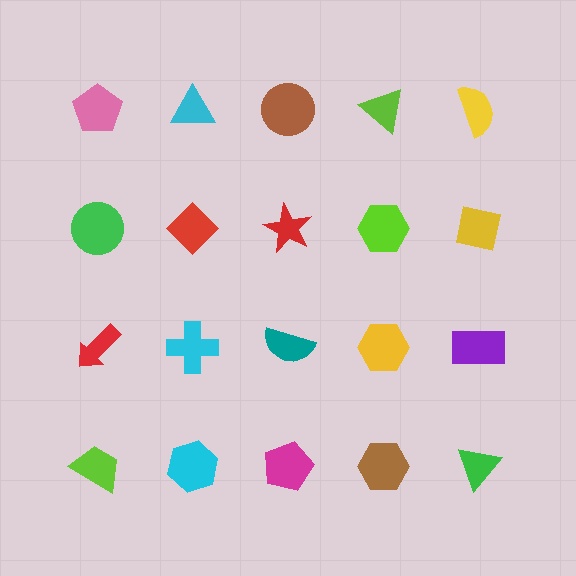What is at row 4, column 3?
A magenta pentagon.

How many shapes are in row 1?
5 shapes.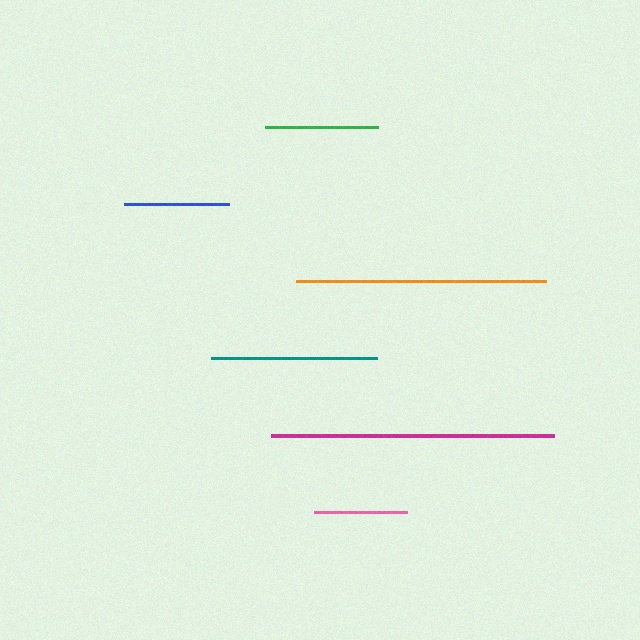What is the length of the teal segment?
The teal segment is approximately 166 pixels long.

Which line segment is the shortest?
The pink line is the shortest at approximately 93 pixels.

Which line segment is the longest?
The magenta line is the longest at approximately 283 pixels.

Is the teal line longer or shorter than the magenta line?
The magenta line is longer than the teal line.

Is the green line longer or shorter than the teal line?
The teal line is longer than the green line.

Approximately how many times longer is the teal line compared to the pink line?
The teal line is approximately 1.8 times the length of the pink line.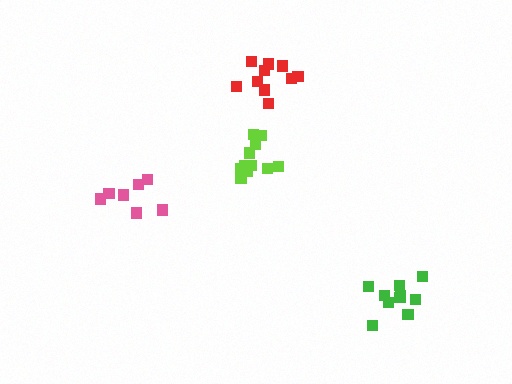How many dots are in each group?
Group 1: 7 dots, Group 2: 11 dots, Group 3: 10 dots, Group 4: 10 dots (38 total).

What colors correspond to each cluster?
The clusters are colored: pink, lime, red, green.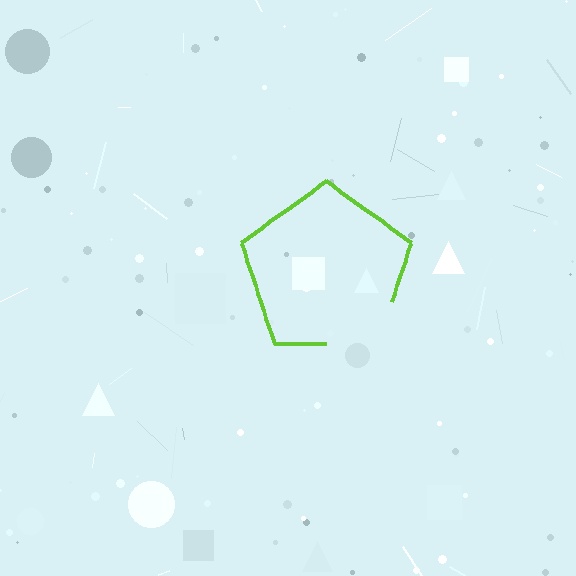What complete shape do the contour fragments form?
The contour fragments form a pentagon.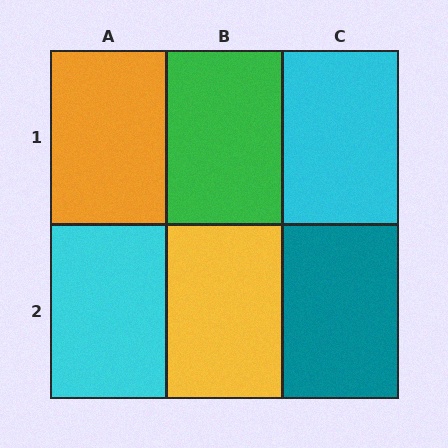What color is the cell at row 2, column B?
Yellow.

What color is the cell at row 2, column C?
Teal.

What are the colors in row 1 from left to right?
Orange, green, cyan.